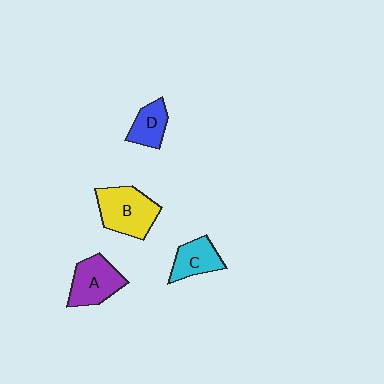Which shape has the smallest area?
Shape D (blue).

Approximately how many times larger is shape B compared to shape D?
Approximately 1.8 times.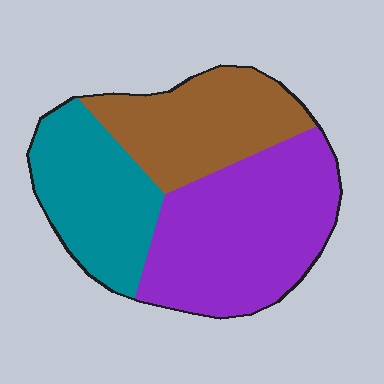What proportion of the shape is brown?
Brown covers 28% of the shape.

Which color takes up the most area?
Purple, at roughly 45%.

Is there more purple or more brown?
Purple.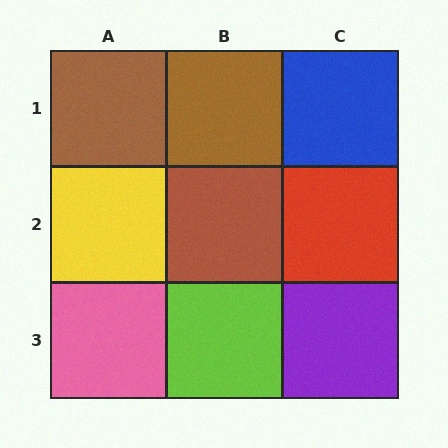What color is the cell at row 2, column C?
Red.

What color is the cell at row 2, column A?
Yellow.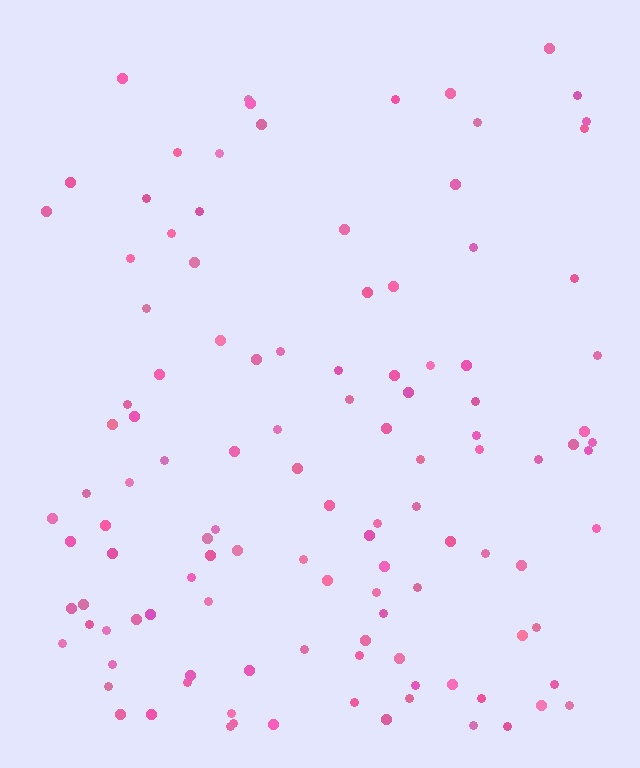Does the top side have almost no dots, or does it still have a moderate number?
Still a moderate number, just noticeably fewer than the bottom.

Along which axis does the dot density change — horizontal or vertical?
Vertical.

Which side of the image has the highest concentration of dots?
The bottom.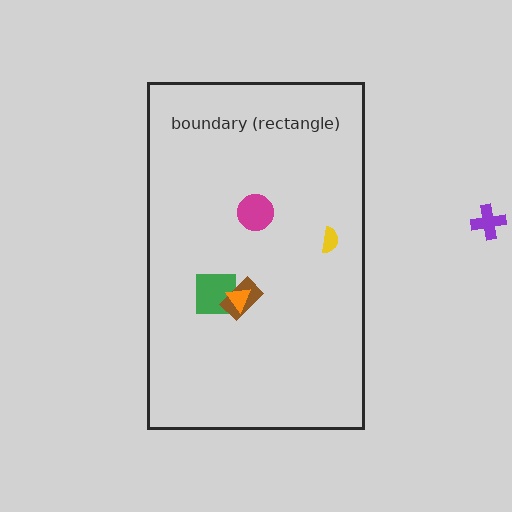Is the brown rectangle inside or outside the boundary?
Inside.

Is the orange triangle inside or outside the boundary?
Inside.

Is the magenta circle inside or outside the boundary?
Inside.